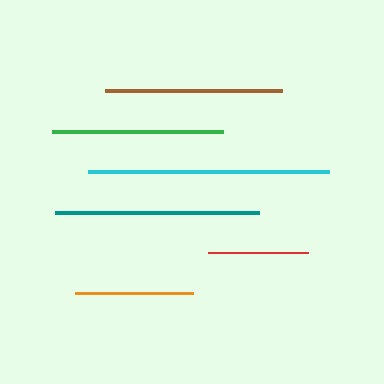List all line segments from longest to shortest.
From longest to shortest: cyan, teal, brown, green, orange, red.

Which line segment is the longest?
The cyan line is the longest at approximately 241 pixels.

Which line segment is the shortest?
The red line is the shortest at approximately 100 pixels.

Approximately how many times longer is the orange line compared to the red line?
The orange line is approximately 1.2 times the length of the red line.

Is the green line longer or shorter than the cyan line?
The cyan line is longer than the green line.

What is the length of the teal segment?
The teal segment is approximately 204 pixels long.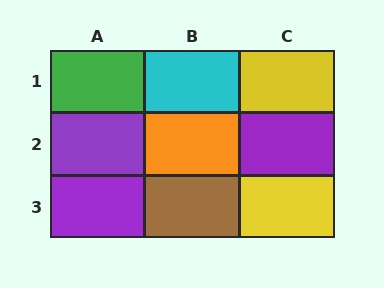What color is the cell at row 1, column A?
Green.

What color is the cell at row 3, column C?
Yellow.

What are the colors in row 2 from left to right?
Purple, orange, purple.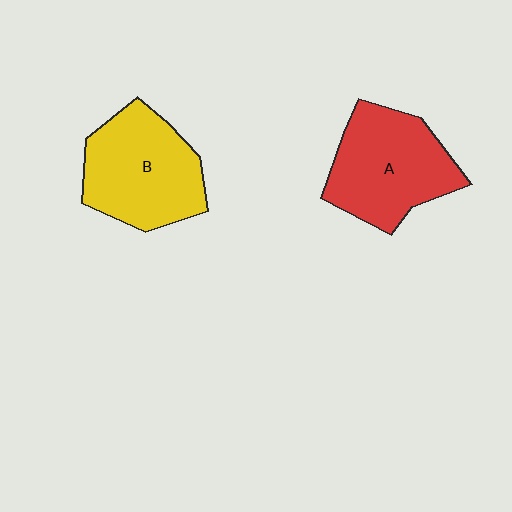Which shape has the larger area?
Shape B (yellow).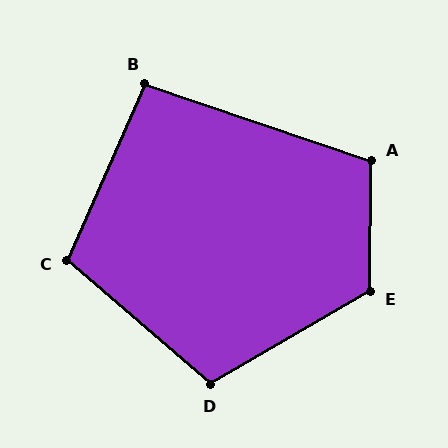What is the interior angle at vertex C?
Approximately 107 degrees (obtuse).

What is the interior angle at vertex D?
Approximately 109 degrees (obtuse).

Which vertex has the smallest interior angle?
B, at approximately 95 degrees.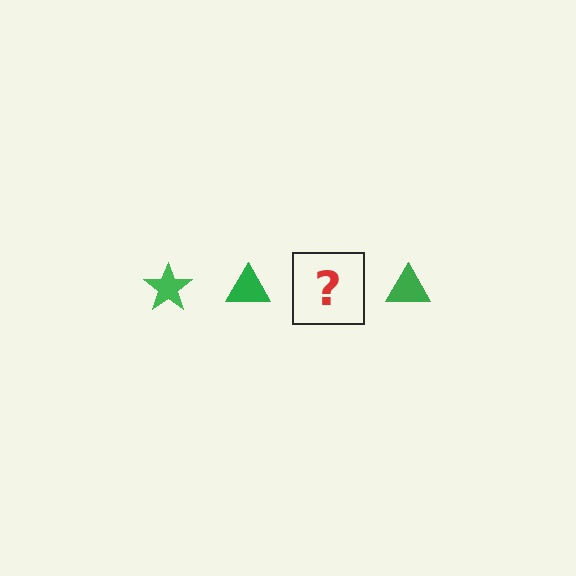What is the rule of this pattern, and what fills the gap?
The rule is that the pattern cycles through star, triangle shapes in green. The gap should be filled with a green star.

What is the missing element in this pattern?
The missing element is a green star.